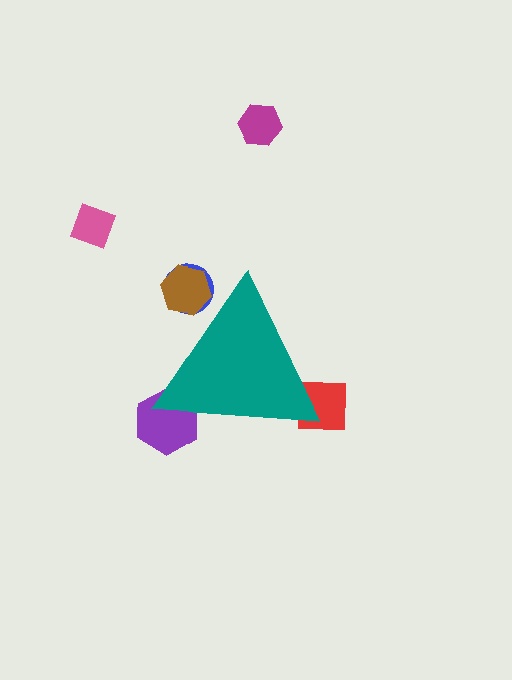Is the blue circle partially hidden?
Yes, the blue circle is partially hidden behind the teal triangle.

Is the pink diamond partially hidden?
No, the pink diamond is fully visible.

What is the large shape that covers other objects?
A teal triangle.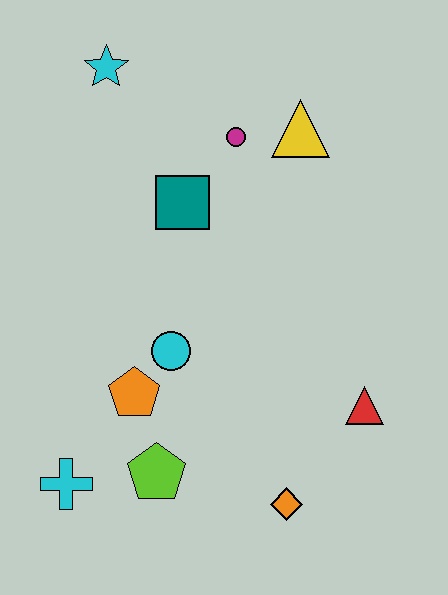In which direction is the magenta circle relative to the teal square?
The magenta circle is above the teal square.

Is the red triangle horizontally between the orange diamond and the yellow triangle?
No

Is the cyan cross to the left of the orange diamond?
Yes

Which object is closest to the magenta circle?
The yellow triangle is closest to the magenta circle.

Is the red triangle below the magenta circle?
Yes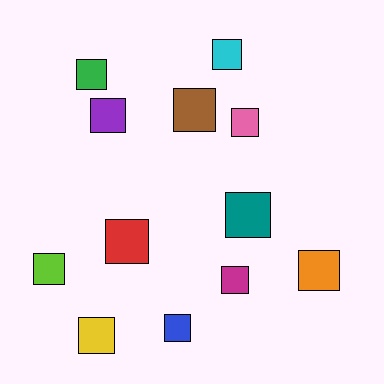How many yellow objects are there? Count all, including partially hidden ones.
There is 1 yellow object.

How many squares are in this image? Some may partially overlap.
There are 12 squares.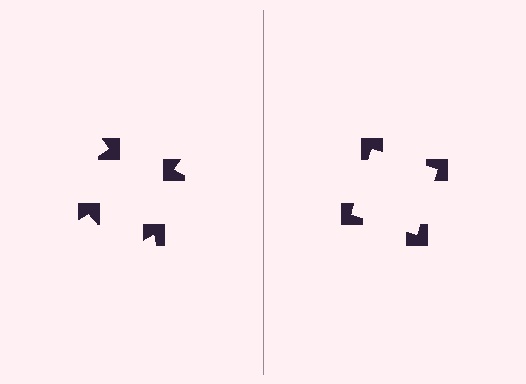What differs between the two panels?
The notched squares are positioned identically on both sides; only the wedge orientations differ. On the right they align to a square; on the left they are misaligned.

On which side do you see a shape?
An illusory square appears on the right side. On the left side the wedge cuts are rotated, so no coherent shape forms.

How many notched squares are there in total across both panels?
8 — 4 on each side.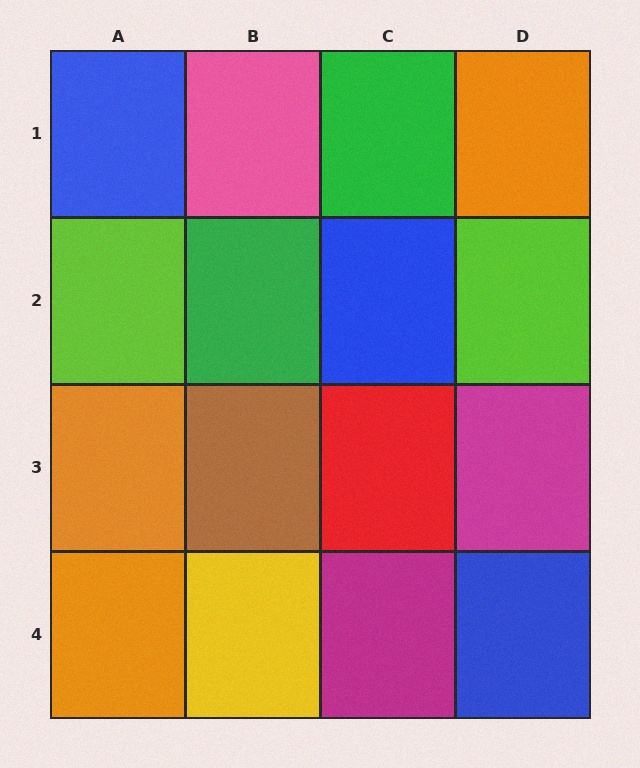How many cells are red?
1 cell is red.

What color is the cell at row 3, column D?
Magenta.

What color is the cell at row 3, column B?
Brown.